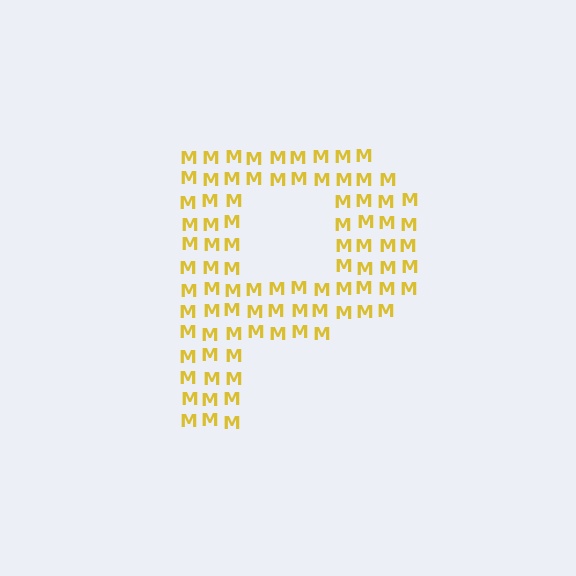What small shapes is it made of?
It is made of small letter M's.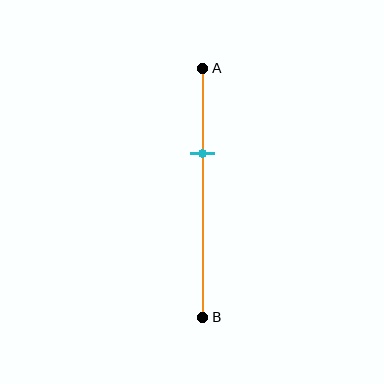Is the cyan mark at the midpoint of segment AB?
No, the mark is at about 35% from A, not at the 50% midpoint.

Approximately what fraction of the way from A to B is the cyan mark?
The cyan mark is approximately 35% of the way from A to B.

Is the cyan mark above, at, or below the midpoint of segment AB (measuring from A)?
The cyan mark is above the midpoint of segment AB.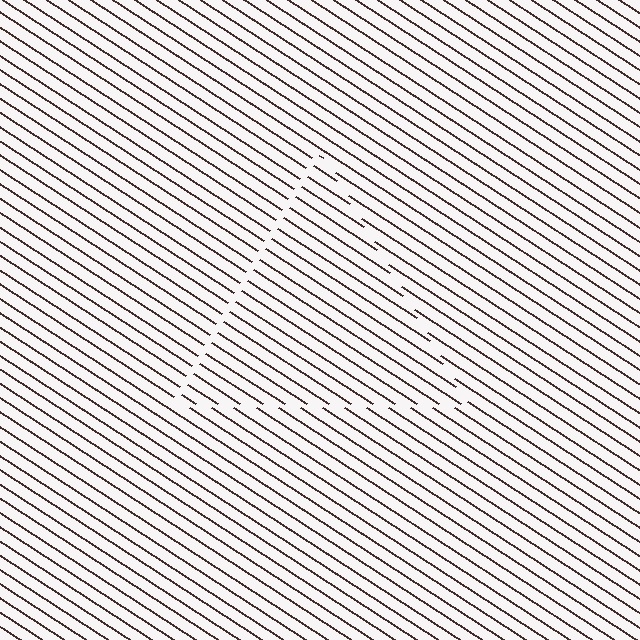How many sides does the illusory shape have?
3 sides — the line-ends trace a triangle.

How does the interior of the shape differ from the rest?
The interior of the shape contains the same grating, shifted by half a period — the contour is defined by the phase discontinuity where line-ends from the inner and outer gratings abut.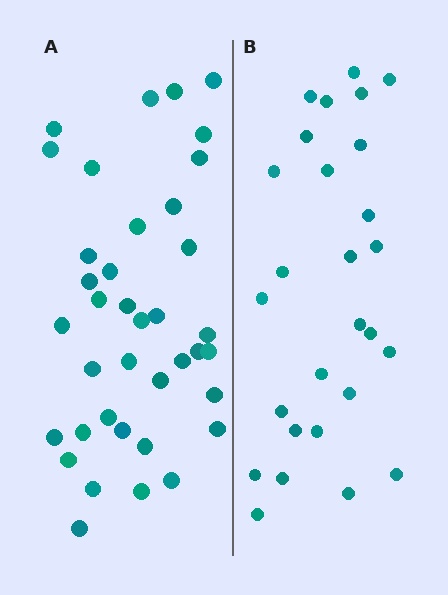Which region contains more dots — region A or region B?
Region A (the left region) has more dots.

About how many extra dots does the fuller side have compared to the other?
Region A has roughly 12 or so more dots than region B.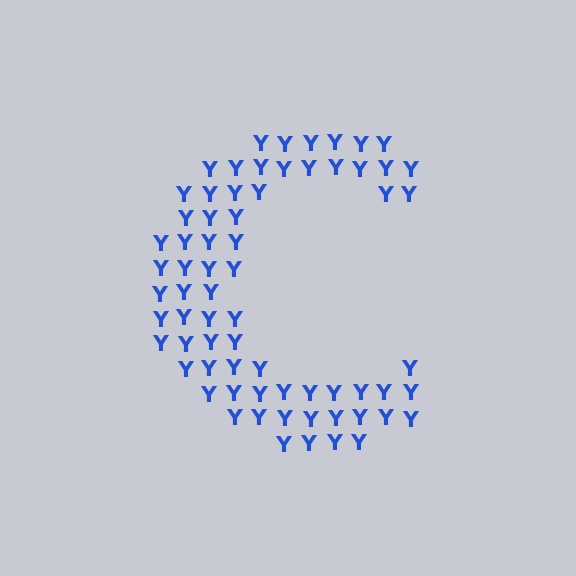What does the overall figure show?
The overall figure shows the letter C.